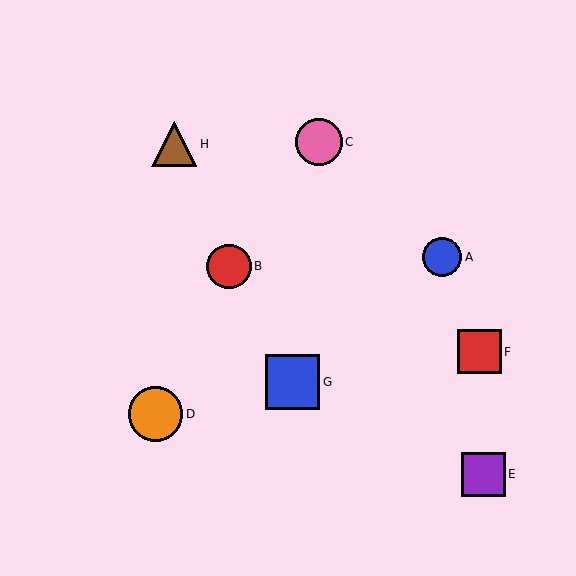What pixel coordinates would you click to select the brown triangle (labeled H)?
Click at (174, 144) to select the brown triangle H.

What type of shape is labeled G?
Shape G is a blue square.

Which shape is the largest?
The orange circle (labeled D) is the largest.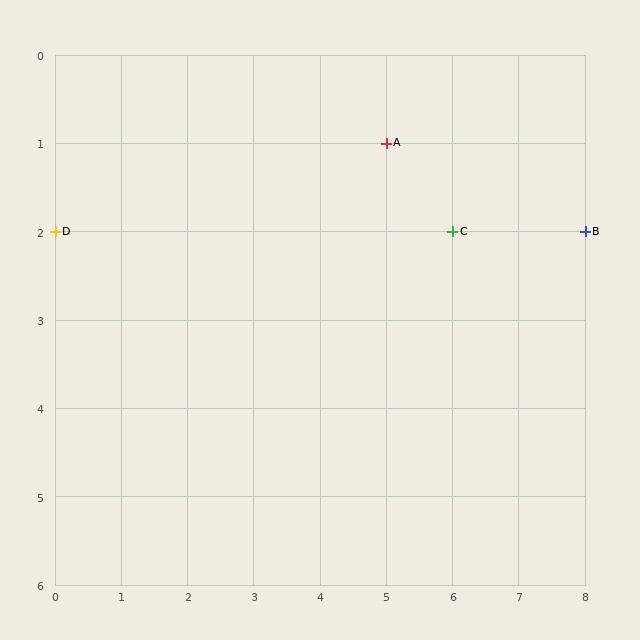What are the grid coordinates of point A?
Point A is at grid coordinates (5, 1).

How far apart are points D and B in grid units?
Points D and B are 8 columns apart.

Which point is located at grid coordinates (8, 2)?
Point B is at (8, 2).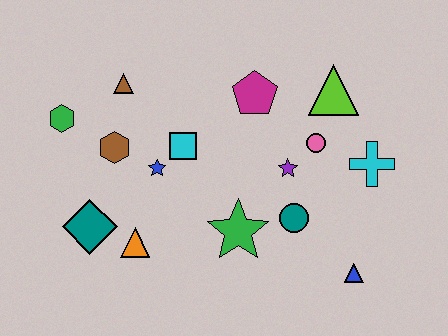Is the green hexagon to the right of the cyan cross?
No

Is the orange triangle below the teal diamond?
Yes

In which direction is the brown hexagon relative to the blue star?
The brown hexagon is to the left of the blue star.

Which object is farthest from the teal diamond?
The cyan cross is farthest from the teal diamond.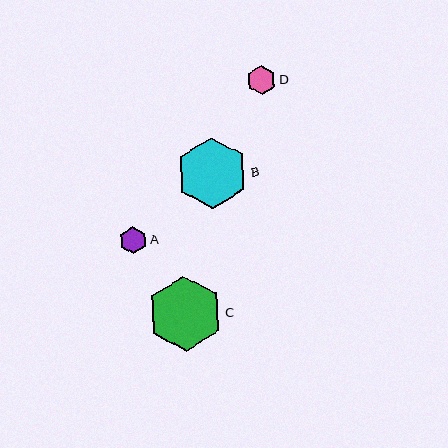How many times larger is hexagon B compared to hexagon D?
Hexagon B is approximately 2.4 times the size of hexagon D.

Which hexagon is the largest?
Hexagon C is the largest with a size of approximately 75 pixels.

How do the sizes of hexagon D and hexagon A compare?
Hexagon D and hexagon A are approximately the same size.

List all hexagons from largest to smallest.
From largest to smallest: C, B, D, A.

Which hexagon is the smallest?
Hexagon A is the smallest with a size of approximately 27 pixels.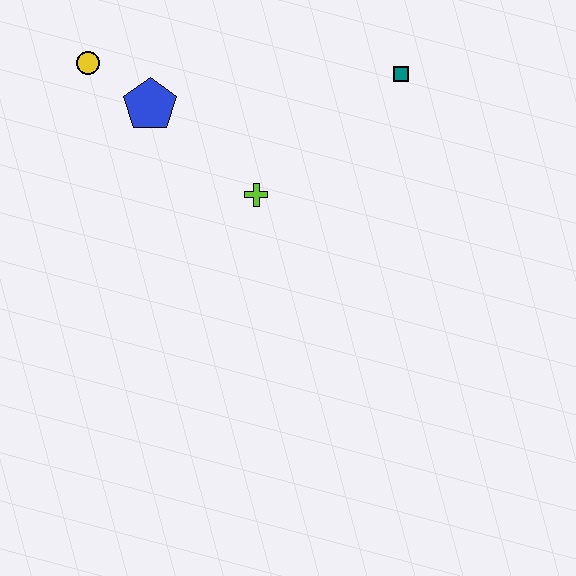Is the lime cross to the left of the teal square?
Yes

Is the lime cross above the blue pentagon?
No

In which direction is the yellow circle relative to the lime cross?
The yellow circle is to the left of the lime cross.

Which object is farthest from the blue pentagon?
The teal square is farthest from the blue pentagon.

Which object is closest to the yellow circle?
The blue pentagon is closest to the yellow circle.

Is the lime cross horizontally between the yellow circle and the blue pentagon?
No